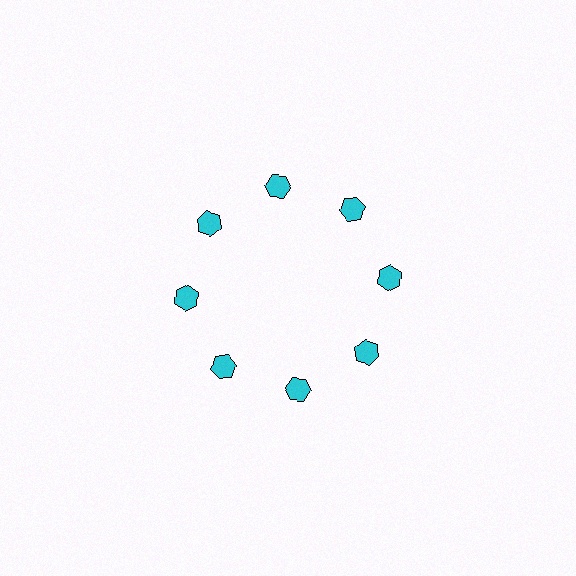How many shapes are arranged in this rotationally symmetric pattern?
There are 8 shapes, arranged in 8 groups of 1.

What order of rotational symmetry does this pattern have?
This pattern has 8-fold rotational symmetry.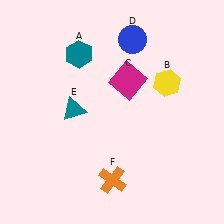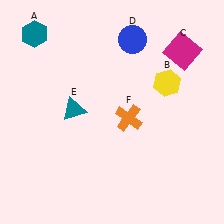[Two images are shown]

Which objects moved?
The objects that moved are: the teal hexagon (A), the magenta square (C), the orange cross (F).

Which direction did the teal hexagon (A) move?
The teal hexagon (A) moved left.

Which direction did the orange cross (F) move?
The orange cross (F) moved up.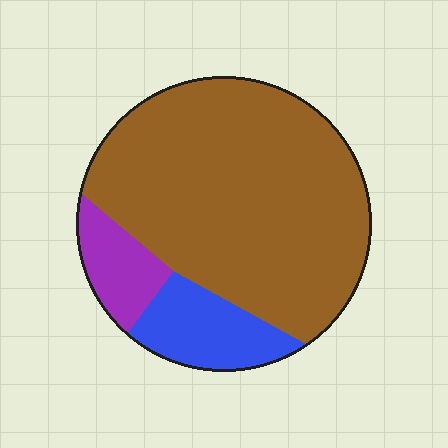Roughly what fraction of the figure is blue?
Blue takes up about one eighth (1/8) of the figure.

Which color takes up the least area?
Purple, at roughly 10%.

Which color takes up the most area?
Brown, at roughly 75%.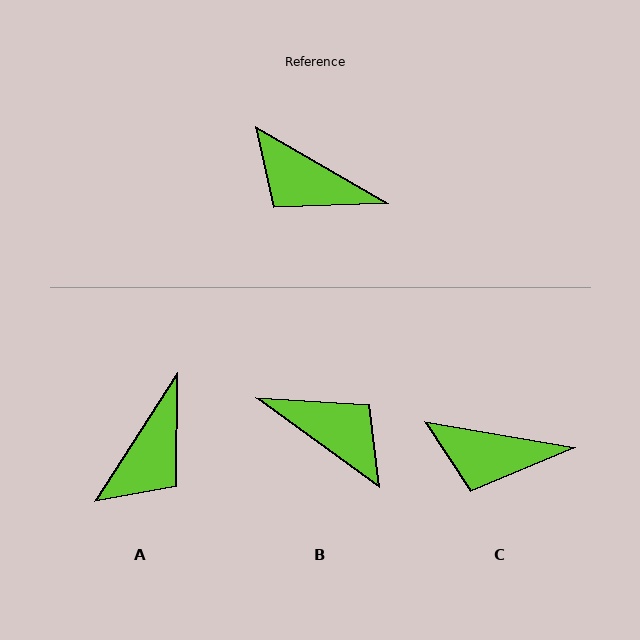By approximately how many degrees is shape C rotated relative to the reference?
Approximately 20 degrees counter-clockwise.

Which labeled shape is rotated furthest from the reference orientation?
B, about 174 degrees away.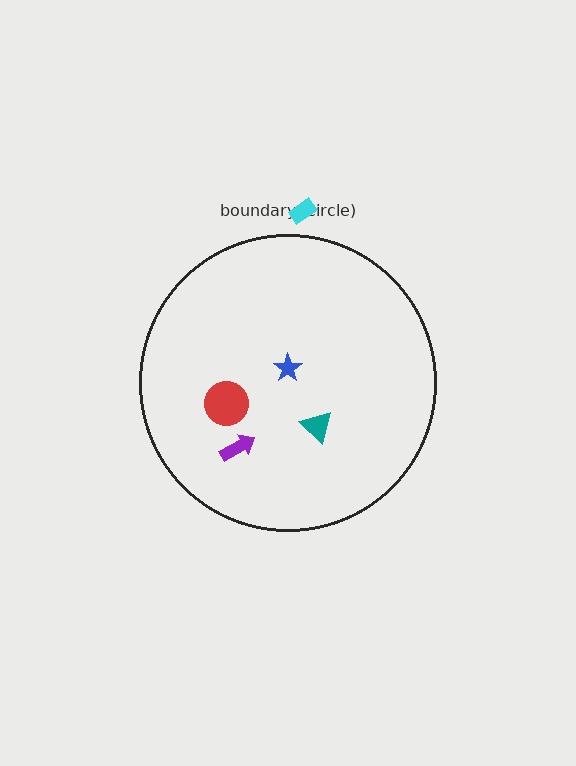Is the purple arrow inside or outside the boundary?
Inside.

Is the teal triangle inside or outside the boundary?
Inside.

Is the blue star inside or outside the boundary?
Inside.